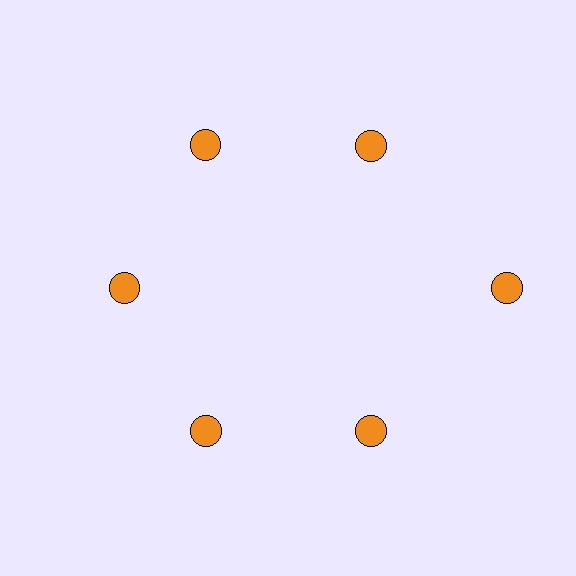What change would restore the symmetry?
The symmetry would be restored by moving it inward, back onto the ring so that all 6 circles sit at equal angles and equal distance from the center.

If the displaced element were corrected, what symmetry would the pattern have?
It would have 6-fold rotational symmetry — the pattern would map onto itself every 60 degrees.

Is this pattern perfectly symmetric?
No. The 6 orange circles are arranged in a ring, but one element near the 3 o'clock position is pushed outward from the center, breaking the 6-fold rotational symmetry.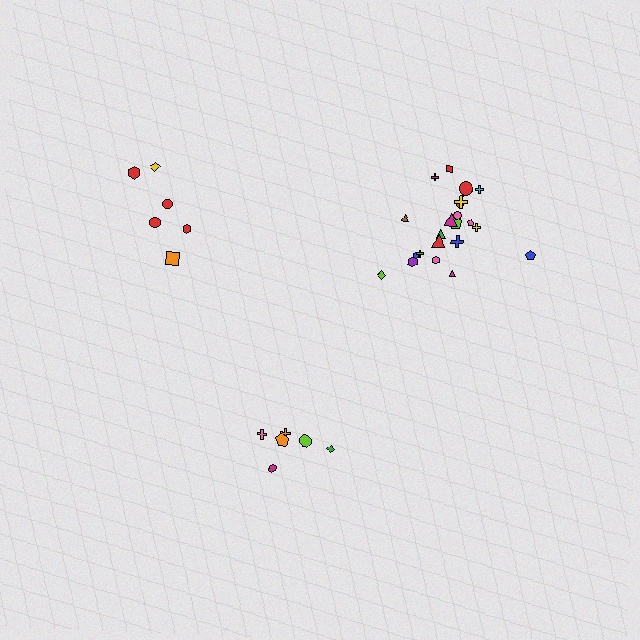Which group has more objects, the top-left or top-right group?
The top-right group.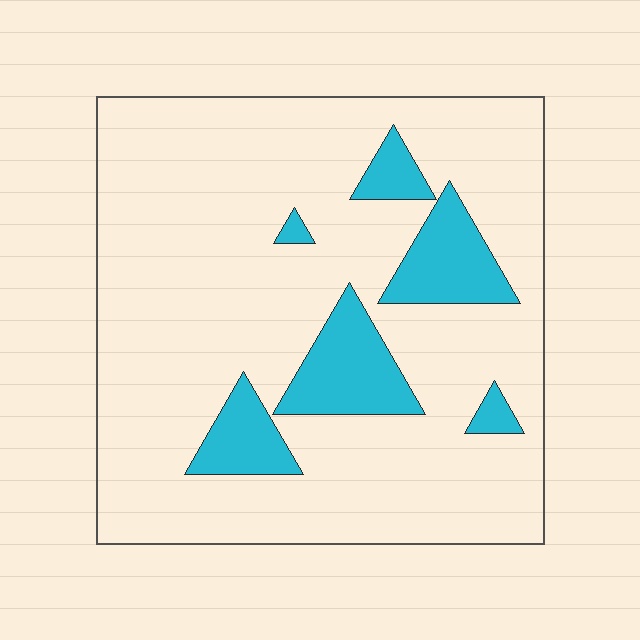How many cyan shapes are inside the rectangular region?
6.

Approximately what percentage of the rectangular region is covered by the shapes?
Approximately 15%.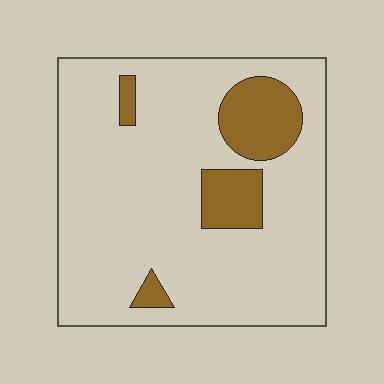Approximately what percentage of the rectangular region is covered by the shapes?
Approximately 15%.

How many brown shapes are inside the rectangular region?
4.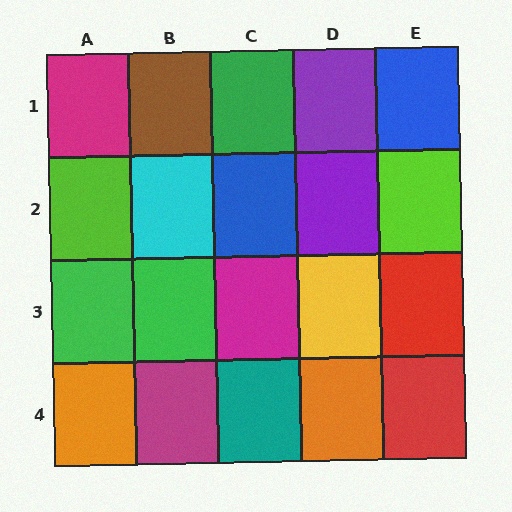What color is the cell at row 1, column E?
Blue.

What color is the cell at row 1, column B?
Brown.